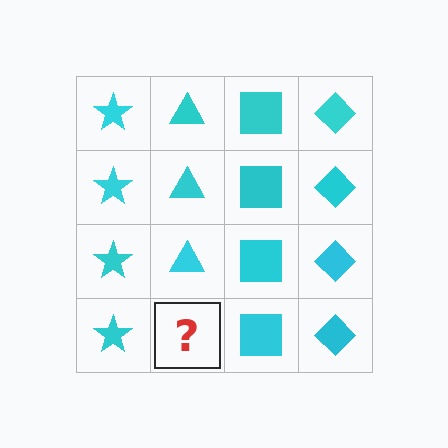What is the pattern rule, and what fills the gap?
The rule is that each column has a consistent shape. The gap should be filled with a cyan triangle.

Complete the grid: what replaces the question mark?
The question mark should be replaced with a cyan triangle.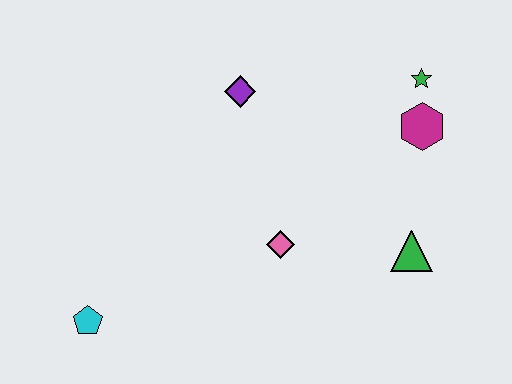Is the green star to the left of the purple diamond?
No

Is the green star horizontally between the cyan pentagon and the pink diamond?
No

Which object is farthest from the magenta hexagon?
The cyan pentagon is farthest from the magenta hexagon.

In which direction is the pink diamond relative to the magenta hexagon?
The pink diamond is to the left of the magenta hexagon.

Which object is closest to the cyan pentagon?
The pink diamond is closest to the cyan pentagon.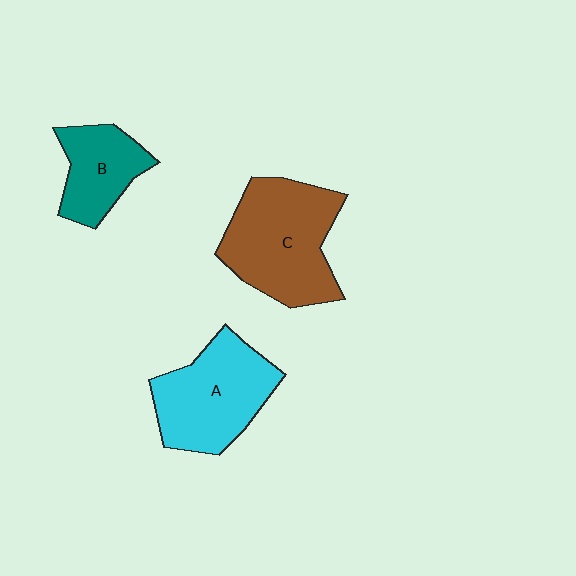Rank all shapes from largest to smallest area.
From largest to smallest: C (brown), A (cyan), B (teal).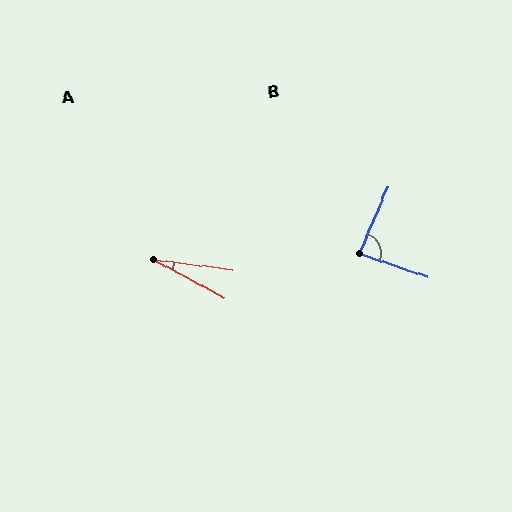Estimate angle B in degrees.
Approximately 86 degrees.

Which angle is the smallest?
A, at approximately 21 degrees.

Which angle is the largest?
B, at approximately 86 degrees.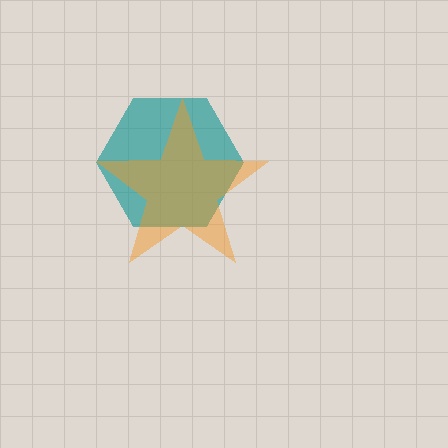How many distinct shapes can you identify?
There are 2 distinct shapes: a teal hexagon, an orange star.